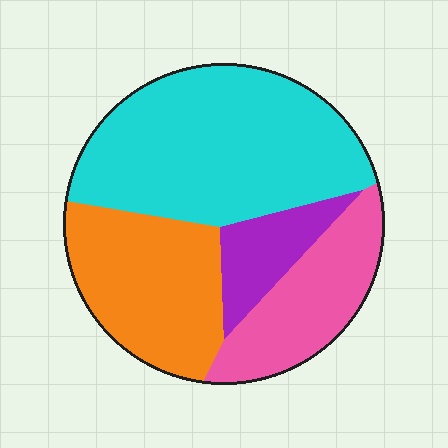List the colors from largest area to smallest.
From largest to smallest: cyan, orange, pink, purple.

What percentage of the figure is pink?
Pink takes up about one fifth (1/5) of the figure.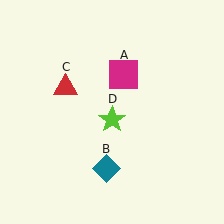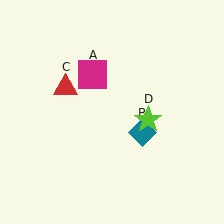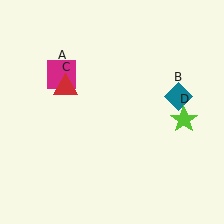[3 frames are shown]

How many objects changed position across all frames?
3 objects changed position: magenta square (object A), teal diamond (object B), lime star (object D).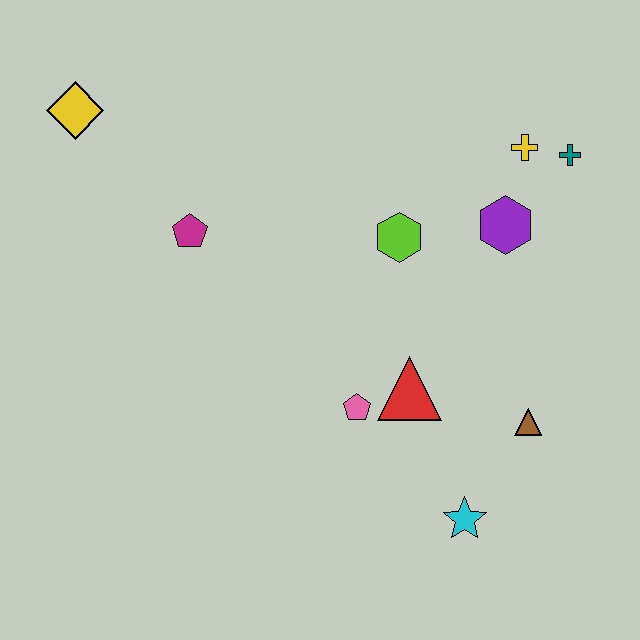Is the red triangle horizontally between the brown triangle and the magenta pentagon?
Yes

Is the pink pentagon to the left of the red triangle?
Yes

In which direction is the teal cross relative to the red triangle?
The teal cross is above the red triangle.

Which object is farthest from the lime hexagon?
The yellow diamond is farthest from the lime hexagon.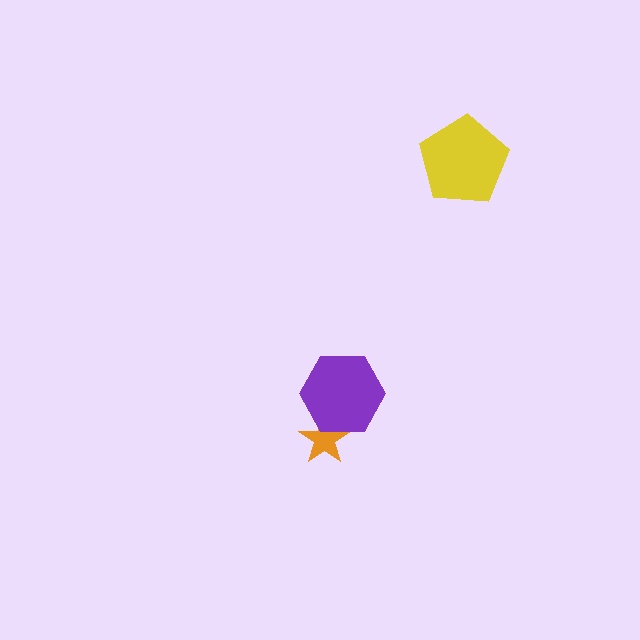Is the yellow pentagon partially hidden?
No, no other shape covers it.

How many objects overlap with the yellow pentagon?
0 objects overlap with the yellow pentagon.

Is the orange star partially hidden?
Yes, it is partially covered by another shape.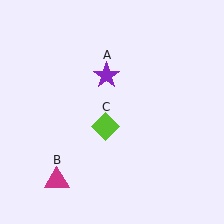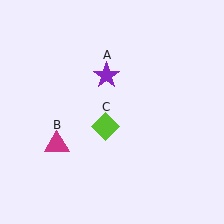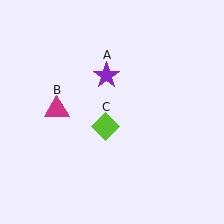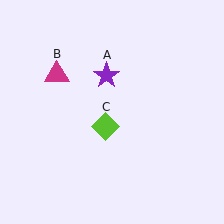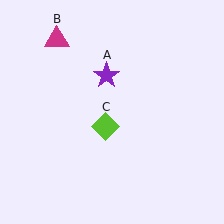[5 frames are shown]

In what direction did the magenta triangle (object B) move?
The magenta triangle (object B) moved up.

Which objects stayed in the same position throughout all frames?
Purple star (object A) and lime diamond (object C) remained stationary.